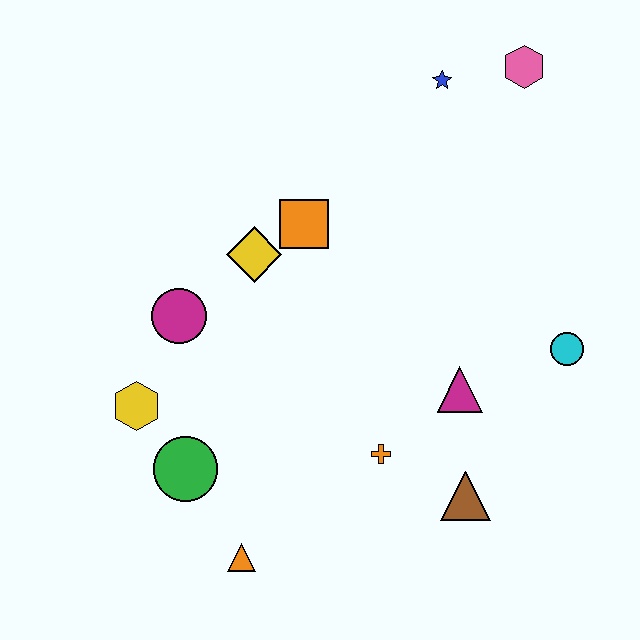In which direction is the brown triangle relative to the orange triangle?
The brown triangle is to the right of the orange triangle.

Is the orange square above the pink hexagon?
No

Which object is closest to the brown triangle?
The orange cross is closest to the brown triangle.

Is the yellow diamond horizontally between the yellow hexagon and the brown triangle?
Yes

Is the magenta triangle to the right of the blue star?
Yes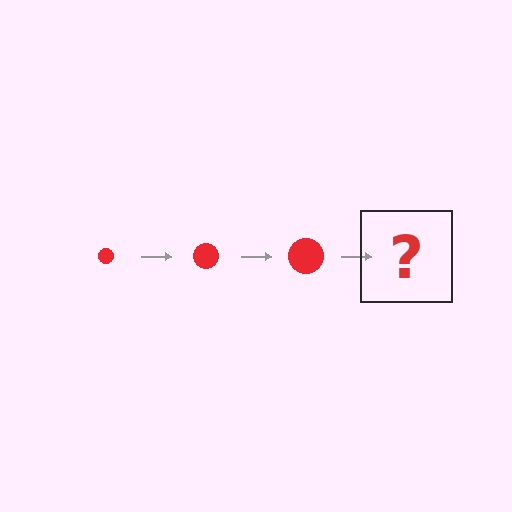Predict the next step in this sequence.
The next step is a red circle, larger than the previous one.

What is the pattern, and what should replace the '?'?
The pattern is that the circle gets progressively larger each step. The '?' should be a red circle, larger than the previous one.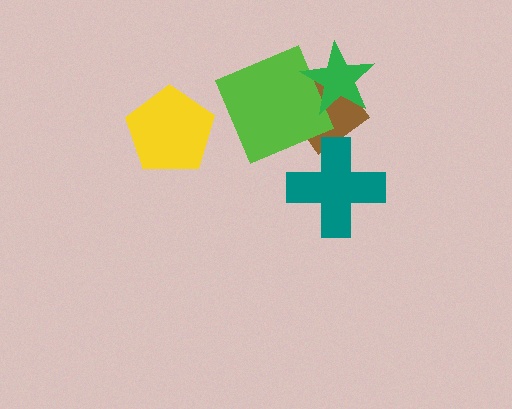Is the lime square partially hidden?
Yes, it is partially covered by another shape.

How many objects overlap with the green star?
2 objects overlap with the green star.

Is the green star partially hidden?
No, no other shape covers it.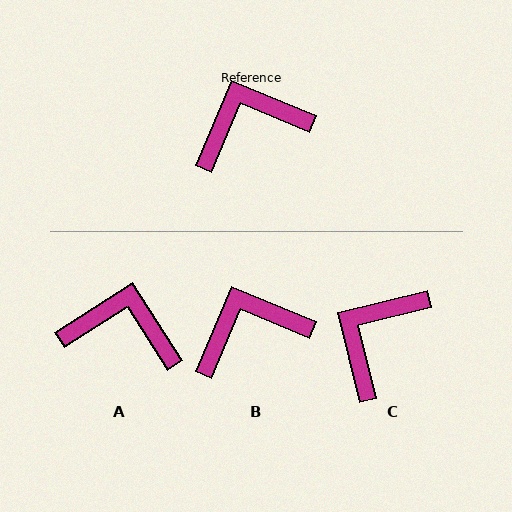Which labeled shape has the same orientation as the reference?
B.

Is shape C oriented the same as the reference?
No, it is off by about 37 degrees.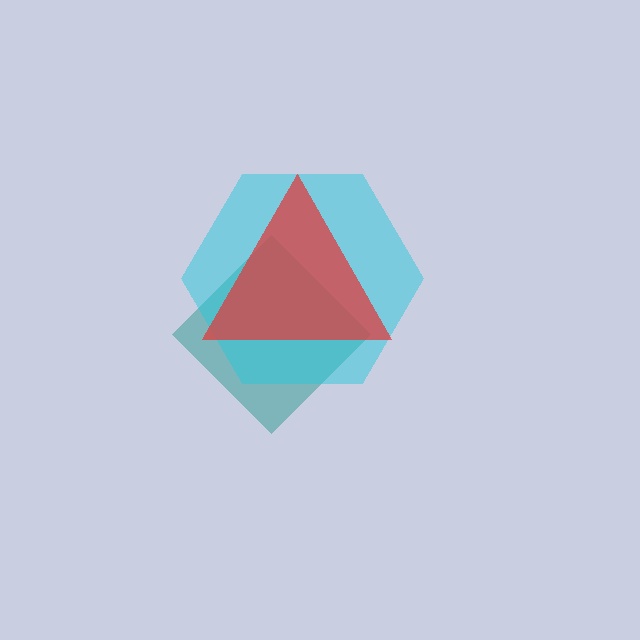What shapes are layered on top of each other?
The layered shapes are: a teal diamond, a cyan hexagon, a red triangle.